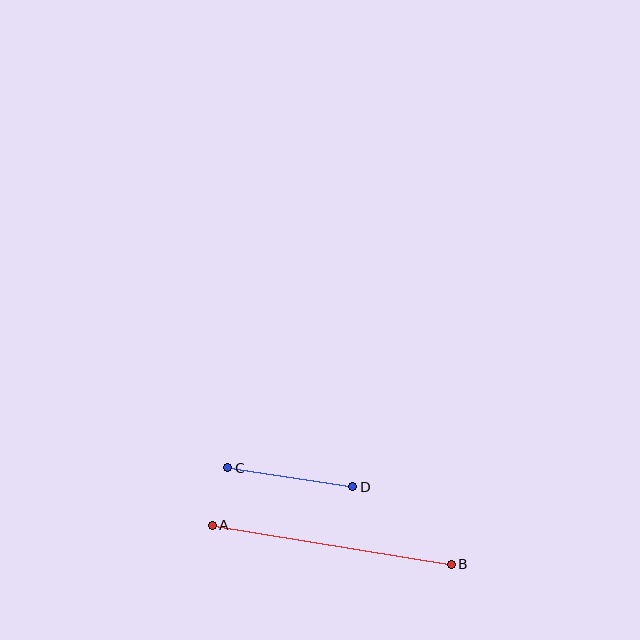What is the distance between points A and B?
The distance is approximately 242 pixels.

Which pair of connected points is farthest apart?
Points A and B are farthest apart.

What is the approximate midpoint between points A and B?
The midpoint is at approximately (332, 545) pixels.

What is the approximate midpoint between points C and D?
The midpoint is at approximately (290, 477) pixels.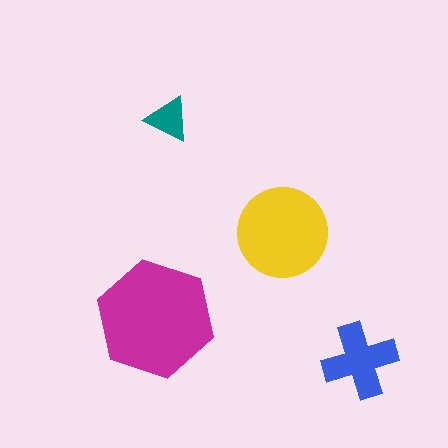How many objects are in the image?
There are 4 objects in the image.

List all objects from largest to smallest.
The magenta hexagon, the yellow circle, the blue cross, the teal triangle.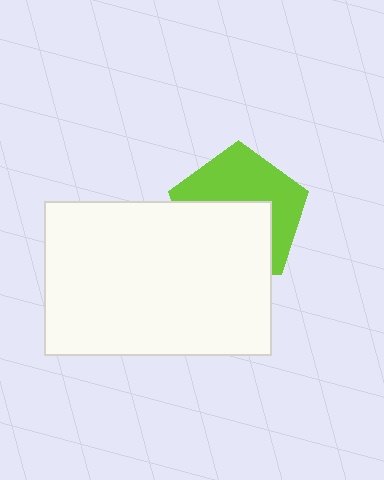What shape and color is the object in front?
The object in front is a white rectangle.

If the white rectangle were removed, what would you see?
You would see the complete lime pentagon.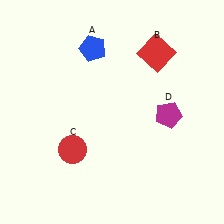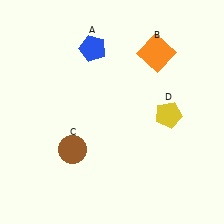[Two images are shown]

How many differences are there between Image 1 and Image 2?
There are 3 differences between the two images.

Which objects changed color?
B changed from red to orange. C changed from red to brown. D changed from magenta to yellow.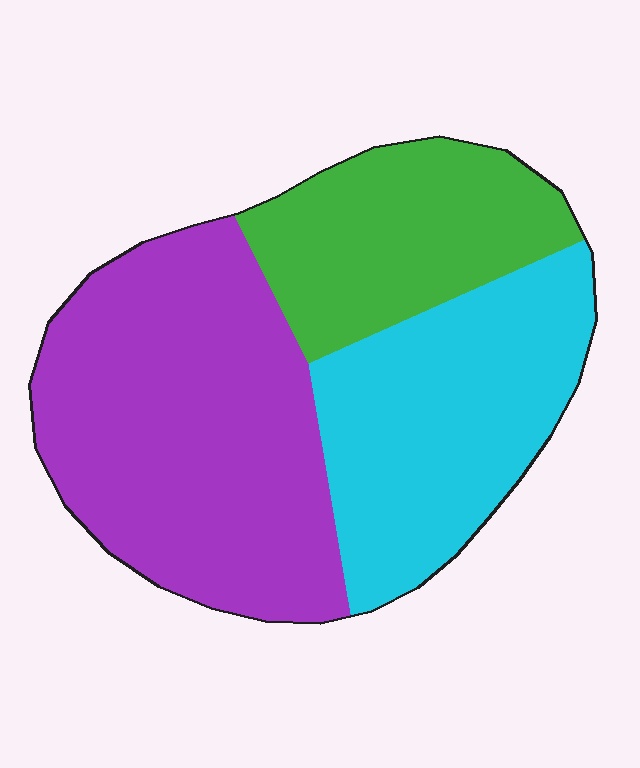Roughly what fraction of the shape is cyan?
Cyan covers 31% of the shape.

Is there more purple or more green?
Purple.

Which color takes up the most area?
Purple, at roughly 45%.